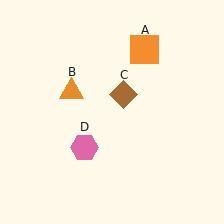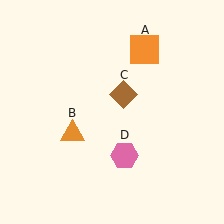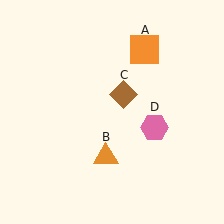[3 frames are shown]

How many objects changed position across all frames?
2 objects changed position: orange triangle (object B), pink hexagon (object D).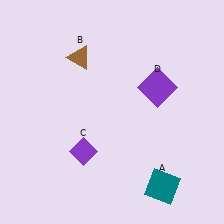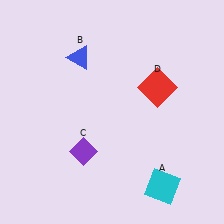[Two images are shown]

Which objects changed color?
A changed from teal to cyan. B changed from brown to blue. D changed from purple to red.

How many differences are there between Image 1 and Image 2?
There are 3 differences between the two images.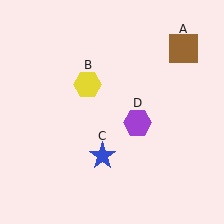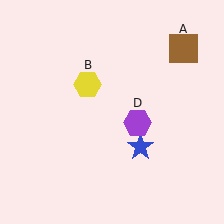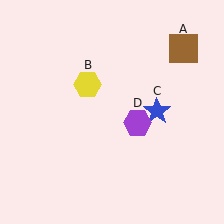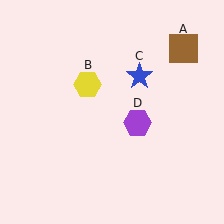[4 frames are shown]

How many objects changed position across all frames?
1 object changed position: blue star (object C).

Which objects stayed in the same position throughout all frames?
Brown square (object A) and yellow hexagon (object B) and purple hexagon (object D) remained stationary.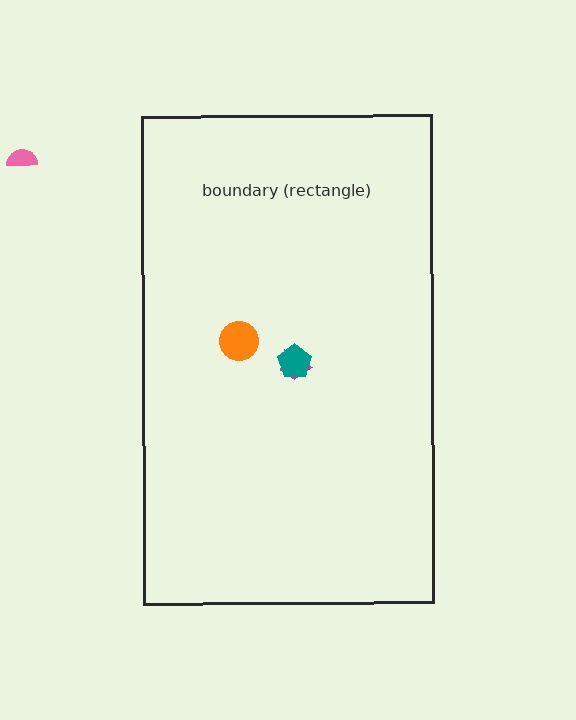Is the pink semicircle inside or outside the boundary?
Outside.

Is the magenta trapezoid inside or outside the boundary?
Inside.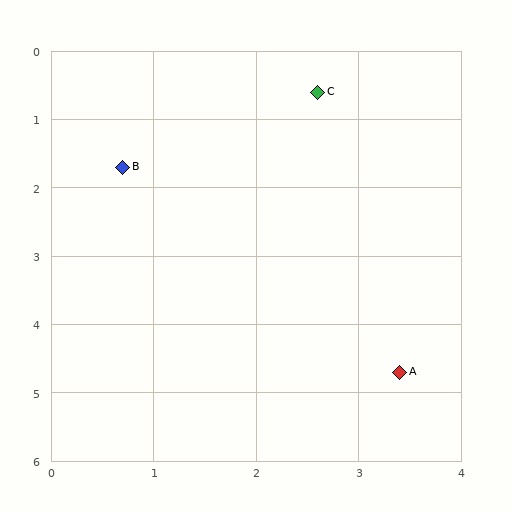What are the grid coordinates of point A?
Point A is at approximately (3.4, 4.7).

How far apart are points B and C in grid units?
Points B and C are about 2.2 grid units apart.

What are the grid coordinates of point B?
Point B is at approximately (0.7, 1.7).